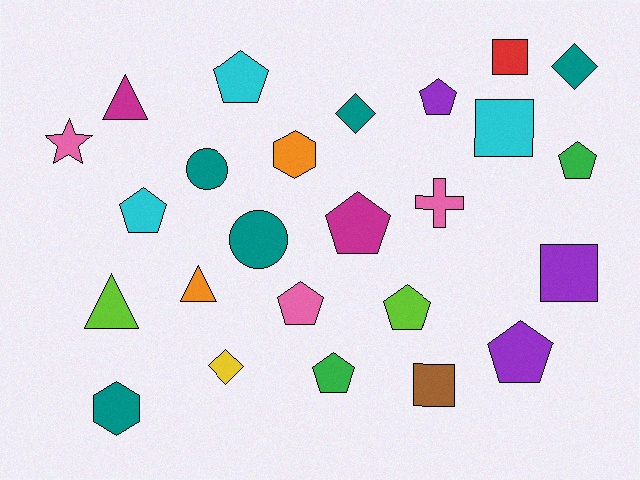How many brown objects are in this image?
There is 1 brown object.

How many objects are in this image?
There are 25 objects.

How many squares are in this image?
There are 4 squares.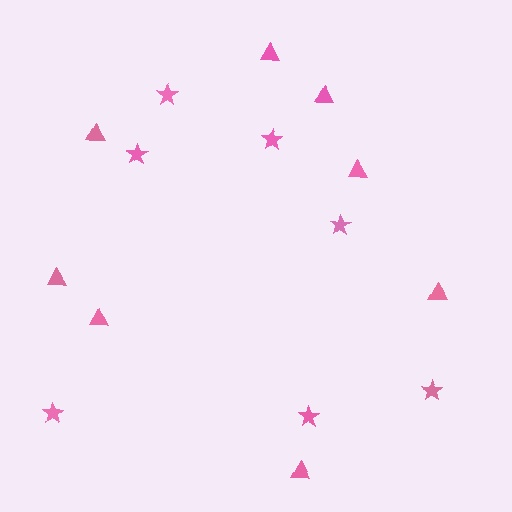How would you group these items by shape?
There are 2 groups: one group of triangles (8) and one group of stars (7).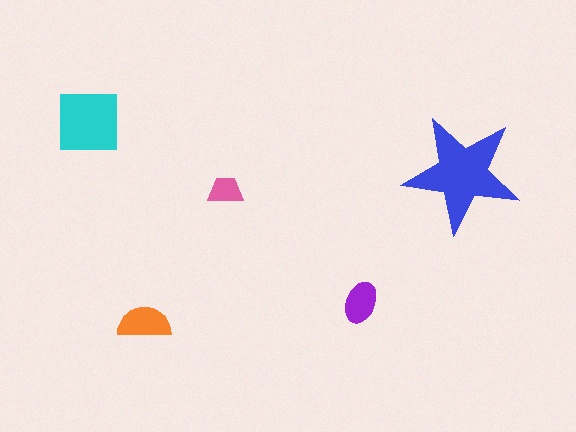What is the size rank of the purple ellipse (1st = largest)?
4th.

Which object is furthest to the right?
The blue star is rightmost.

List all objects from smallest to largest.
The pink trapezoid, the purple ellipse, the orange semicircle, the cyan square, the blue star.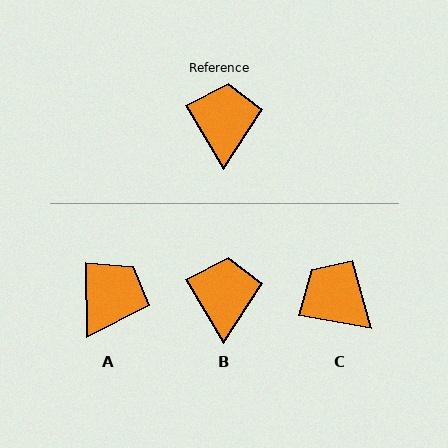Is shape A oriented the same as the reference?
No, it is off by about 30 degrees.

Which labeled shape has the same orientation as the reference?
B.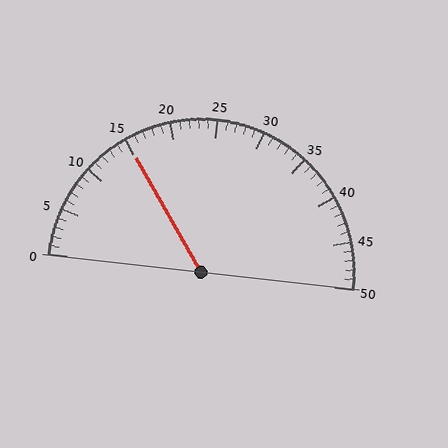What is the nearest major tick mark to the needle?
The nearest major tick mark is 15.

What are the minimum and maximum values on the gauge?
The gauge ranges from 0 to 50.